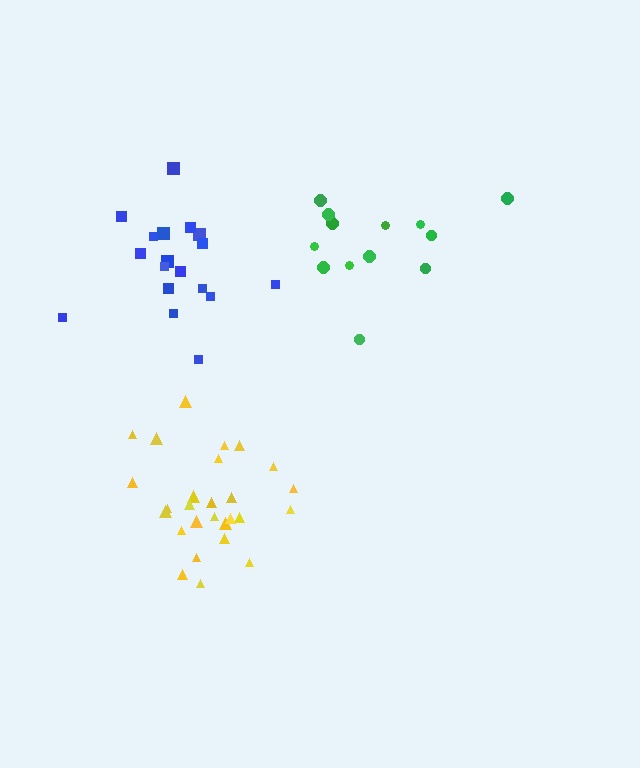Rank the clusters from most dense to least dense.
yellow, blue, green.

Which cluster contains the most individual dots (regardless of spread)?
Yellow (27).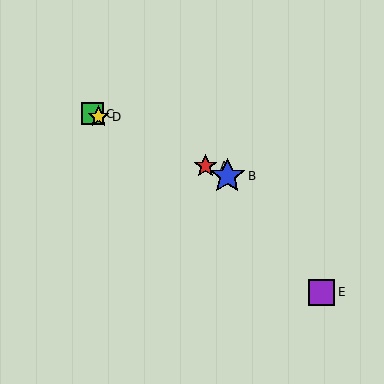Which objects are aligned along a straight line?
Objects A, B, C, D are aligned along a straight line.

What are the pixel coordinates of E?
Object E is at (321, 292).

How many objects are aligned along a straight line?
4 objects (A, B, C, D) are aligned along a straight line.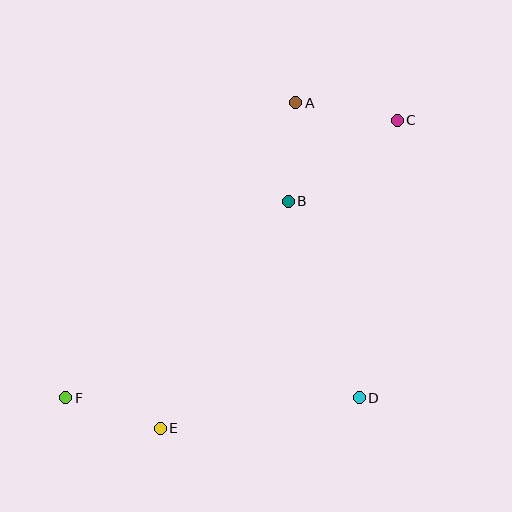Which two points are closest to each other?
Points A and B are closest to each other.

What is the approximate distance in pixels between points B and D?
The distance between B and D is approximately 209 pixels.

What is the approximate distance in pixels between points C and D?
The distance between C and D is approximately 280 pixels.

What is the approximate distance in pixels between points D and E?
The distance between D and E is approximately 202 pixels.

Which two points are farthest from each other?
Points C and F are farthest from each other.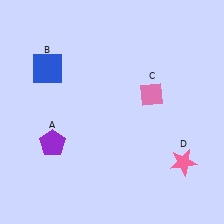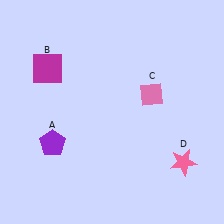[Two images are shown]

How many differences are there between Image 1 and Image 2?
There is 1 difference between the two images.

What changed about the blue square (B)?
In Image 1, B is blue. In Image 2, it changed to magenta.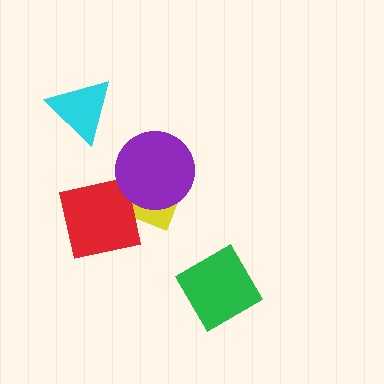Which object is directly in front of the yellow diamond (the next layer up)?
The red square is directly in front of the yellow diamond.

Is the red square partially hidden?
Yes, it is partially covered by another shape.